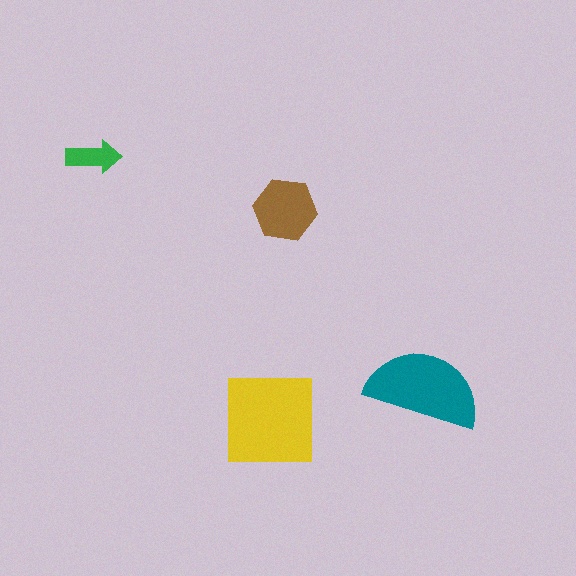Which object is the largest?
The yellow square.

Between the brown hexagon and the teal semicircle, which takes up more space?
The teal semicircle.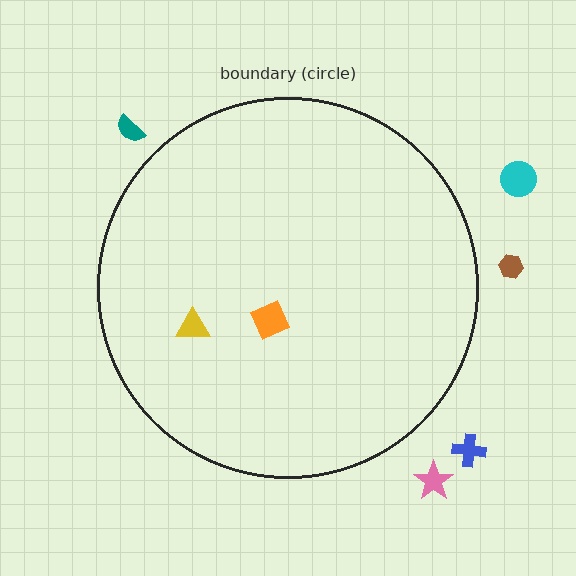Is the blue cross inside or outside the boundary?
Outside.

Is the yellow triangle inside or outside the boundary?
Inside.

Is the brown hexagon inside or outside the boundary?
Outside.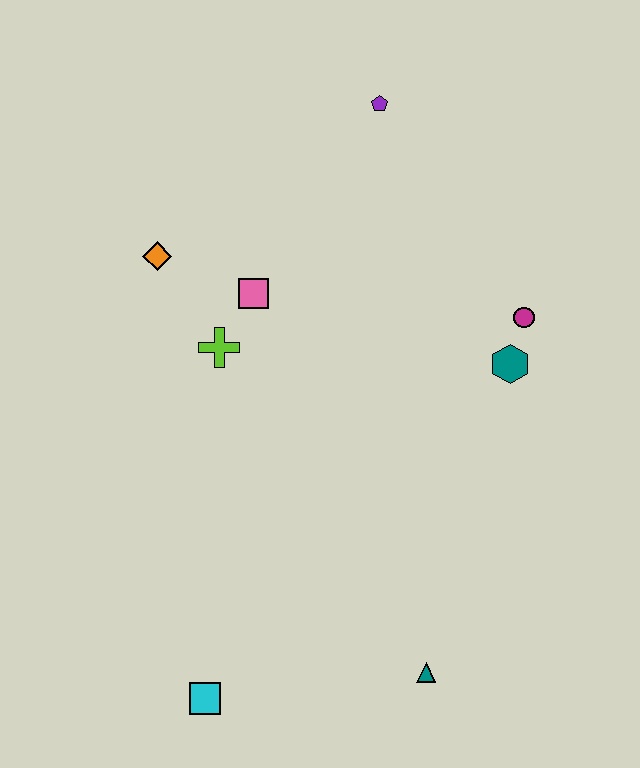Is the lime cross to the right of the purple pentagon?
No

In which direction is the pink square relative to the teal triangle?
The pink square is above the teal triangle.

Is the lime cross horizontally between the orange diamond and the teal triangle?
Yes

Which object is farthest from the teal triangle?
The purple pentagon is farthest from the teal triangle.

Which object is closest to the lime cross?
The pink square is closest to the lime cross.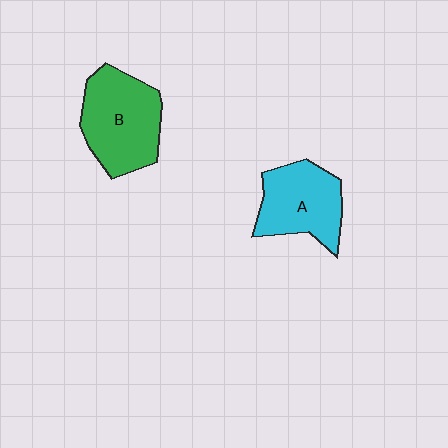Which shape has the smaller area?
Shape A (cyan).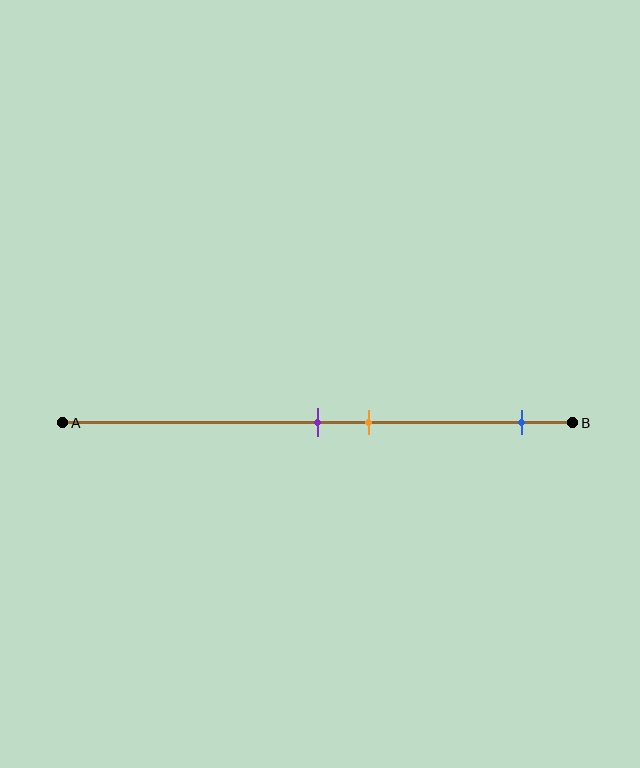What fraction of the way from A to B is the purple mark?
The purple mark is approximately 50% (0.5) of the way from A to B.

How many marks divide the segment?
There are 3 marks dividing the segment.